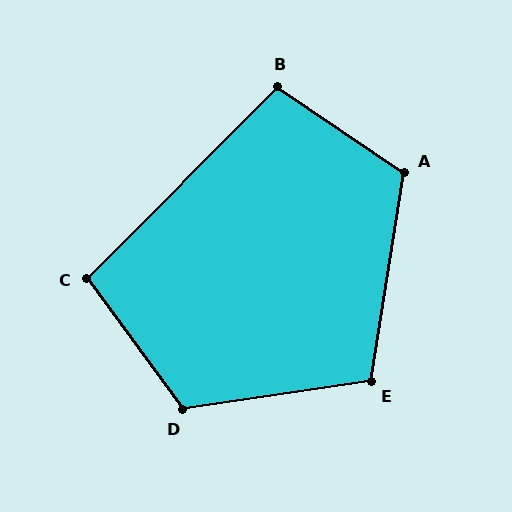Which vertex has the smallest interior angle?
C, at approximately 99 degrees.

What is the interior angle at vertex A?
Approximately 115 degrees (obtuse).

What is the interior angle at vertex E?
Approximately 108 degrees (obtuse).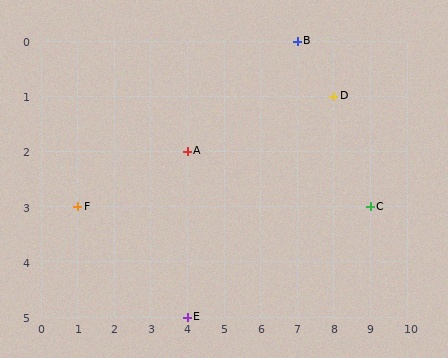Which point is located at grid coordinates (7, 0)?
Point B is at (7, 0).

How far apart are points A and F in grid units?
Points A and F are 3 columns and 1 row apart (about 3.2 grid units diagonally).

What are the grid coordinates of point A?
Point A is at grid coordinates (4, 2).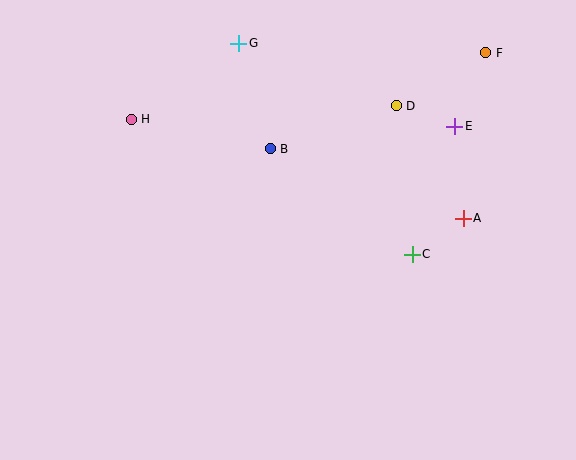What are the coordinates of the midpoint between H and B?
The midpoint between H and B is at (201, 134).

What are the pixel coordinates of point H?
Point H is at (131, 119).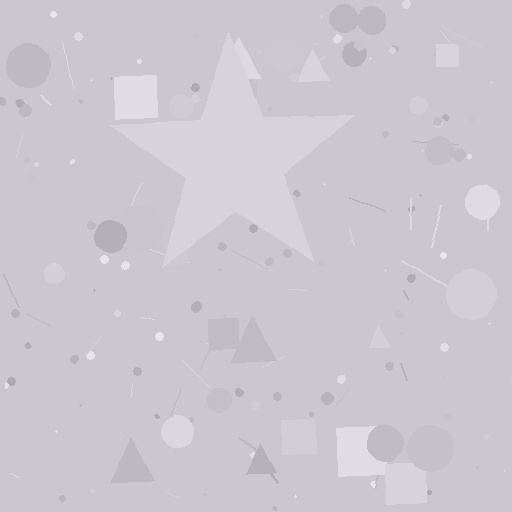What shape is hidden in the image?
A star is hidden in the image.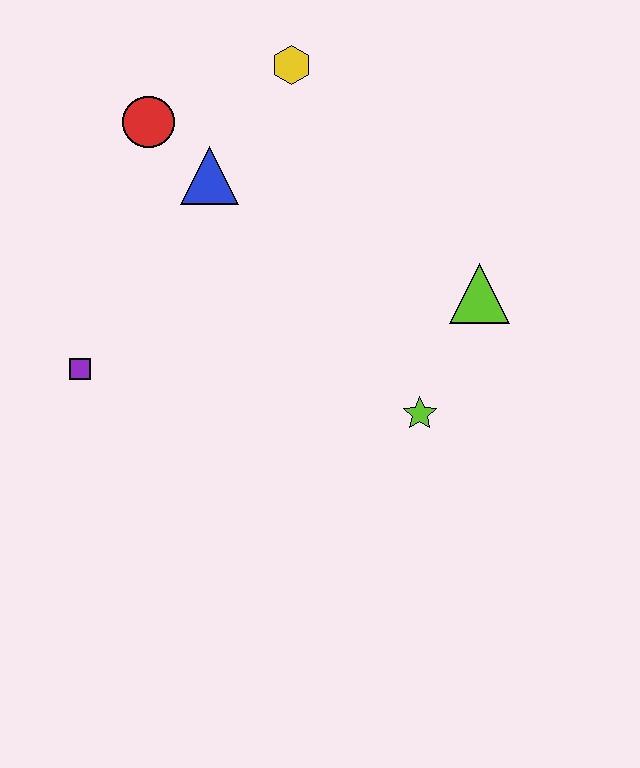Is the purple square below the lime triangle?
Yes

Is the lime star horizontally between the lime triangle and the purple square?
Yes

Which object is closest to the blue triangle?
The red circle is closest to the blue triangle.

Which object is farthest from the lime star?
The red circle is farthest from the lime star.